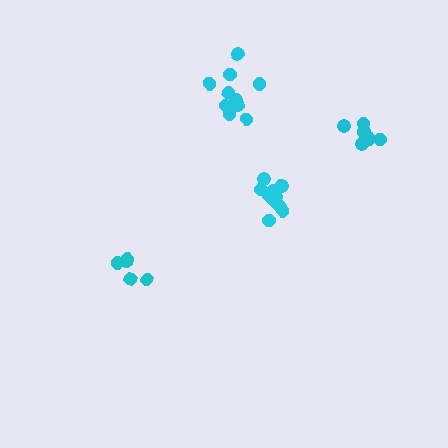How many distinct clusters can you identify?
There are 4 distinct clusters.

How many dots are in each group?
Group 1: 11 dots, Group 2: 5 dots, Group 3: 7 dots, Group 4: 10 dots (33 total).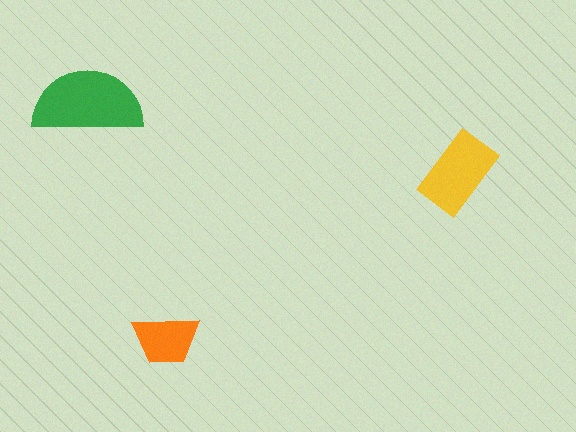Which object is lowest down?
The orange trapezoid is bottommost.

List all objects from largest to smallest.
The green semicircle, the yellow rectangle, the orange trapezoid.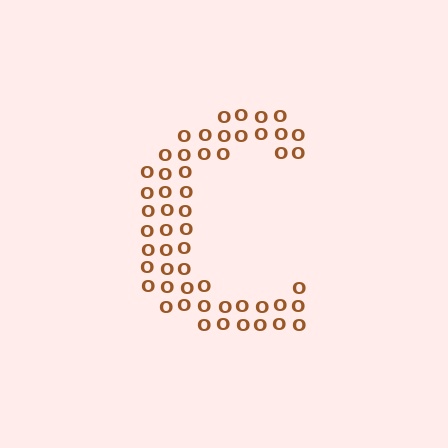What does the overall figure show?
The overall figure shows the letter C.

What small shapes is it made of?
It is made of small letter O's.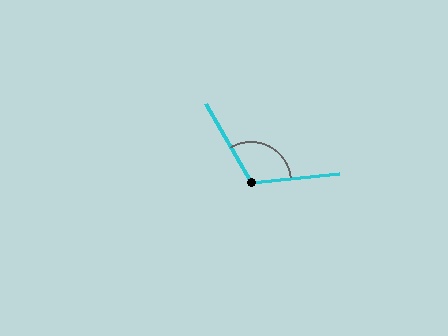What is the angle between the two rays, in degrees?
Approximately 114 degrees.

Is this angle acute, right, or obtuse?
It is obtuse.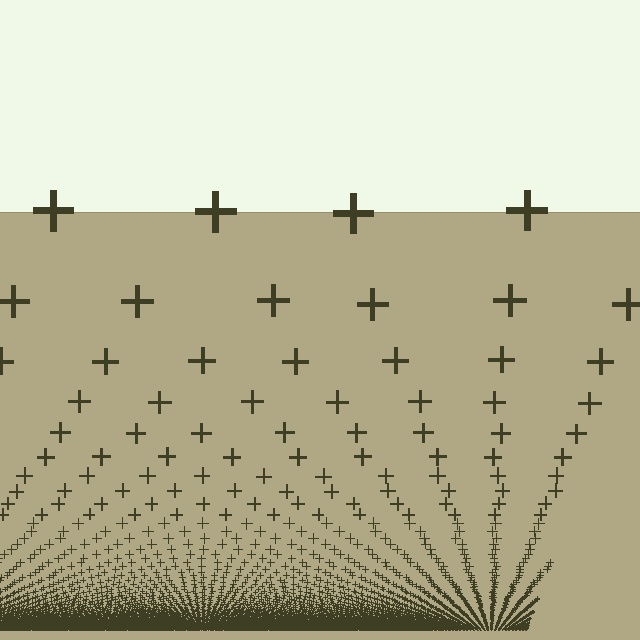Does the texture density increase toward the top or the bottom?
Density increases toward the bottom.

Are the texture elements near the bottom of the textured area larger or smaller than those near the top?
Smaller. The gradient is inverted — elements near the bottom are smaller and denser.